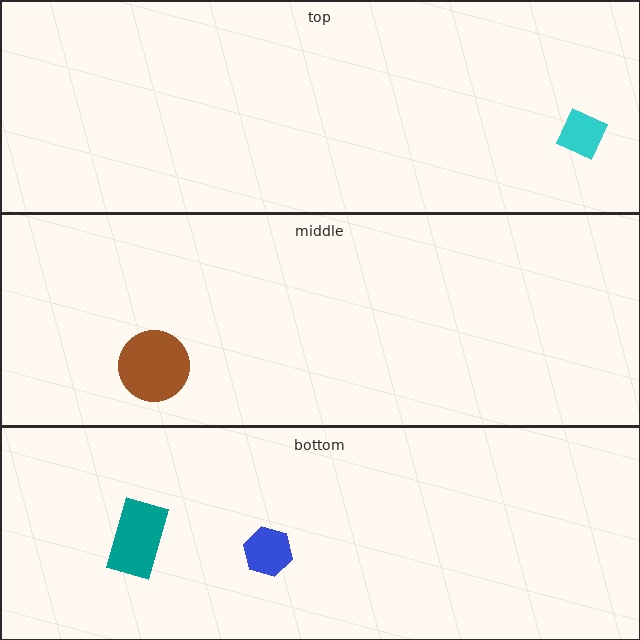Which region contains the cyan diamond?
The top region.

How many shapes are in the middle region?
1.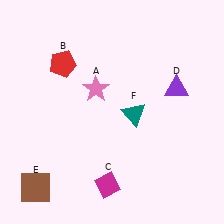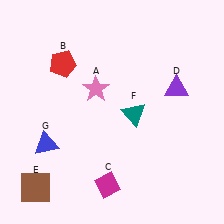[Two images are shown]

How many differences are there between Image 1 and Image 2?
There is 1 difference between the two images.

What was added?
A blue triangle (G) was added in Image 2.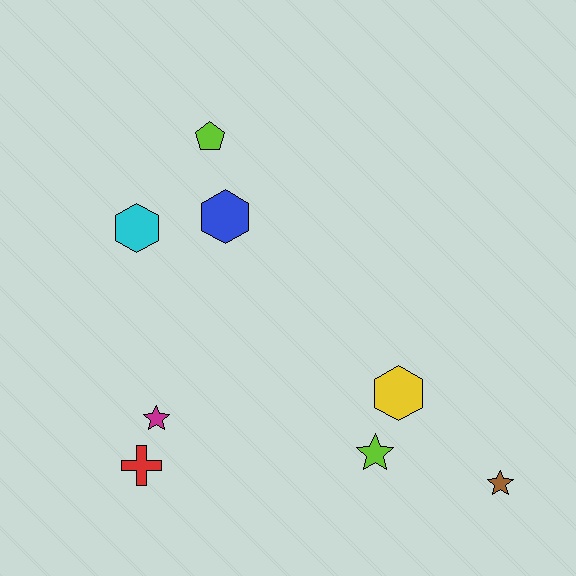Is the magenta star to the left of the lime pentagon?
Yes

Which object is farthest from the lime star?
The lime pentagon is farthest from the lime star.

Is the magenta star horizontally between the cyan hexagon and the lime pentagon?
Yes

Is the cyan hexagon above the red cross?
Yes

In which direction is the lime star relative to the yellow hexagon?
The lime star is below the yellow hexagon.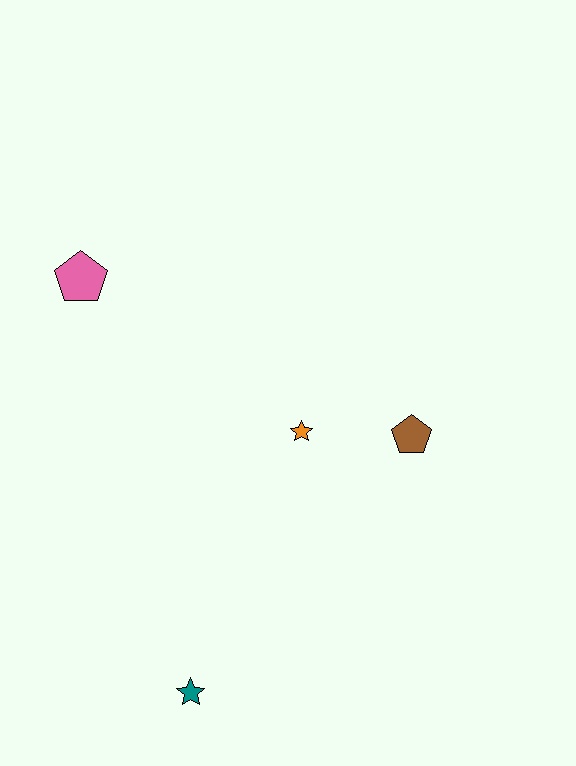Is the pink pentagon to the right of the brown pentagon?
No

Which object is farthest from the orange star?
The teal star is farthest from the orange star.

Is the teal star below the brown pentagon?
Yes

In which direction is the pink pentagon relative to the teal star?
The pink pentagon is above the teal star.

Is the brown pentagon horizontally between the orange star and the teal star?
No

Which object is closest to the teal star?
The orange star is closest to the teal star.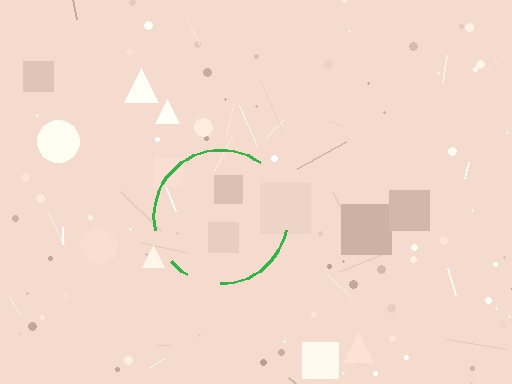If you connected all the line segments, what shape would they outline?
They would outline a circle.